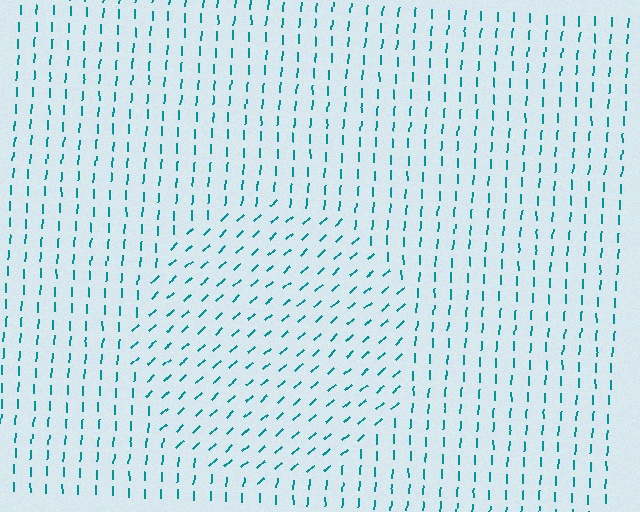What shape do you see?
I see a circle.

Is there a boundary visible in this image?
Yes, there is a texture boundary formed by a change in line orientation.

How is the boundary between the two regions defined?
The boundary is defined purely by a change in line orientation (approximately 45 degrees difference). All lines are the same color and thickness.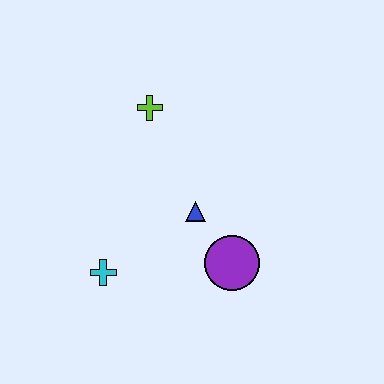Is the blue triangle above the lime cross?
No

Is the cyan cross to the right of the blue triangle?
No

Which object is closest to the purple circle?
The blue triangle is closest to the purple circle.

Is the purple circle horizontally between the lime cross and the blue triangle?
No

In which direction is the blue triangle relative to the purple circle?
The blue triangle is above the purple circle.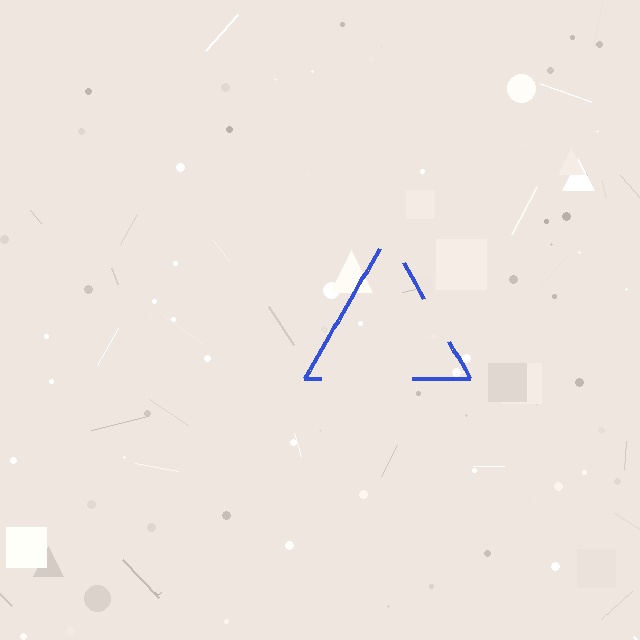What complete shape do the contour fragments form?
The contour fragments form a triangle.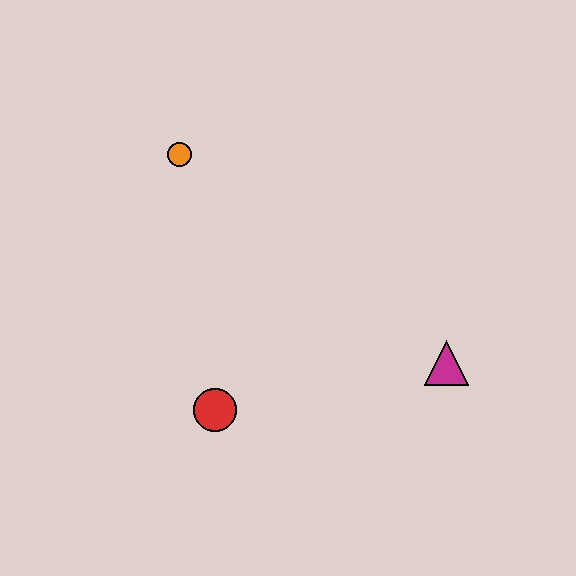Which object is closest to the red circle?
The magenta triangle is closest to the red circle.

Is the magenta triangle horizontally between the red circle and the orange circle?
No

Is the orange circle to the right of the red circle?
No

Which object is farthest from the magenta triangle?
The orange circle is farthest from the magenta triangle.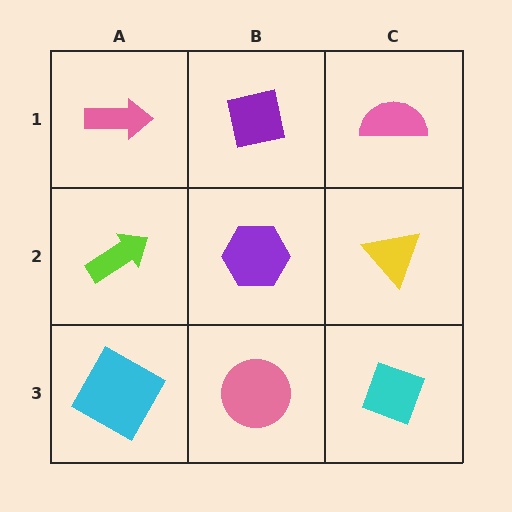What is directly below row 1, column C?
A yellow triangle.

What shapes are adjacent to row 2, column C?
A pink semicircle (row 1, column C), a cyan diamond (row 3, column C), a purple hexagon (row 2, column B).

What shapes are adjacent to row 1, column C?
A yellow triangle (row 2, column C), a purple square (row 1, column B).